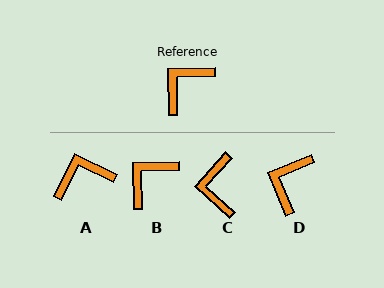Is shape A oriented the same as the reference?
No, it is off by about 28 degrees.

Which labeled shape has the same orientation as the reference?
B.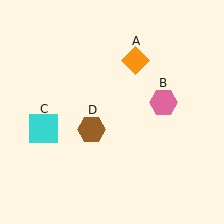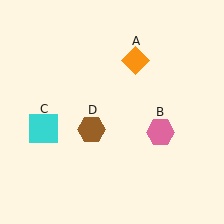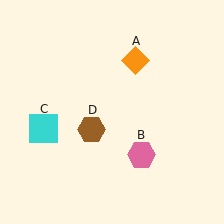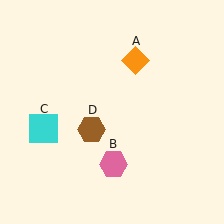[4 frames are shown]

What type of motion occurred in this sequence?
The pink hexagon (object B) rotated clockwise around the center of the scene.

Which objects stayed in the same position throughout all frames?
Orange diamond (object A) and cyan square (object C) and brown hexagon (object D) remained stationary.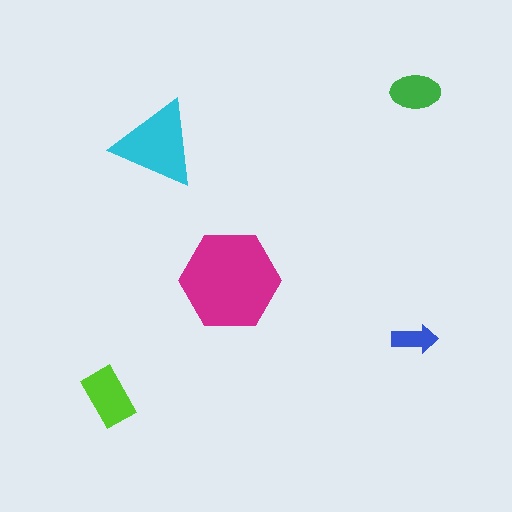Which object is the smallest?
The blue arrow.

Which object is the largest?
The magenta hexagon.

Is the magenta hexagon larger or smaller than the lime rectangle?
Larger.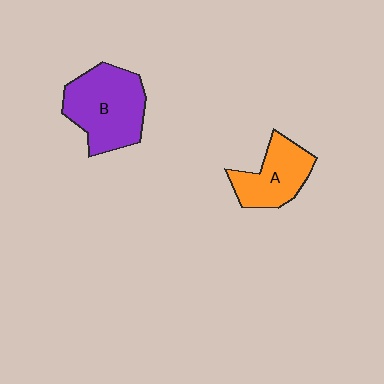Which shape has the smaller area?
Shape A (orange).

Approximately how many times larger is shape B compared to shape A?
Approximately 1.5 times.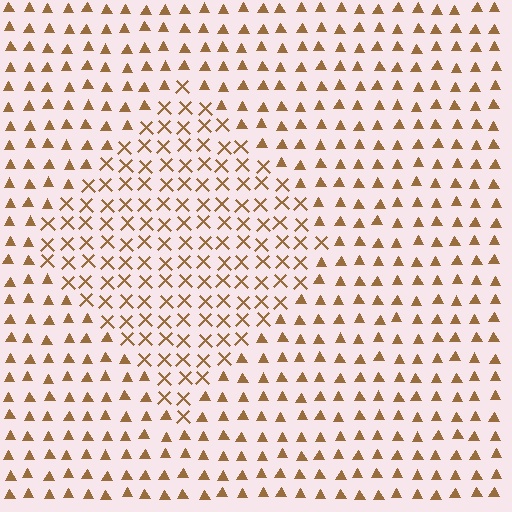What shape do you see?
I see a diamond.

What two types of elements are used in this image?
The image uses X marks inside the diamond region and triangles outside it.